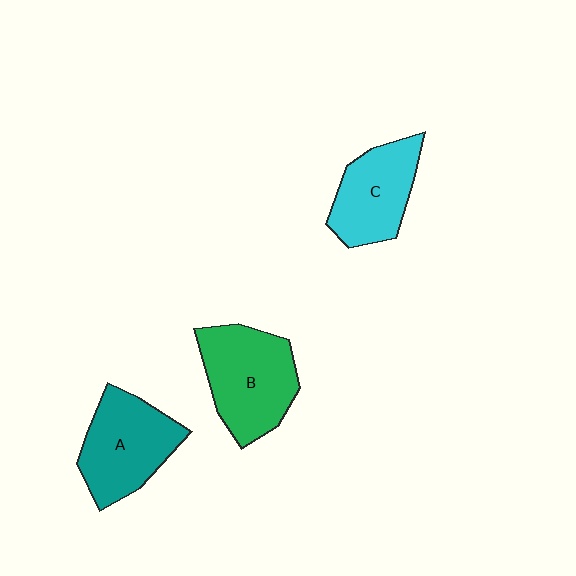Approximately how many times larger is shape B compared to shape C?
Approximately 1.3 times.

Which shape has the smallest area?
Shape C (cyan).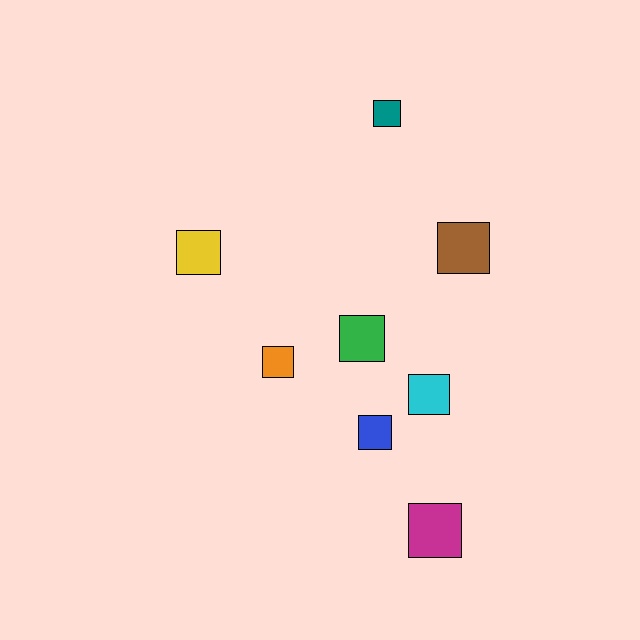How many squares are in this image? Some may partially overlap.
There are 8 squares.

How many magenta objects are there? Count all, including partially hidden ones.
There is 1 magenta object.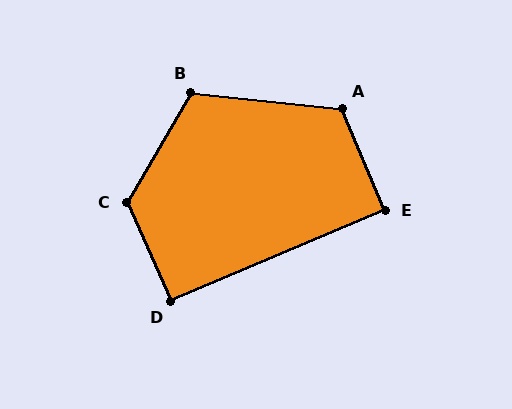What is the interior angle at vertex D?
Approximately 91 degrees (approximately right).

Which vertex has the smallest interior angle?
E, at approximately 90 degrees.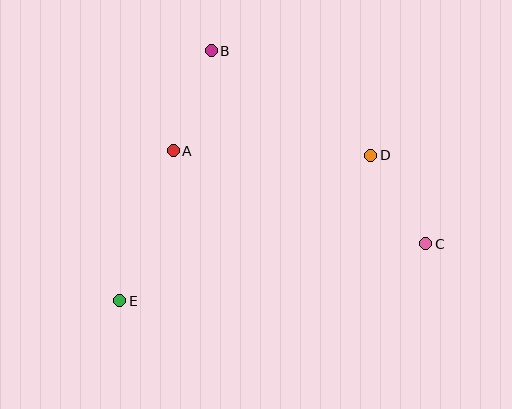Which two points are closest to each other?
Points C and D are closest to each other.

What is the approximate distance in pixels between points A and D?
The distance between A and D is approximately 198 pixels.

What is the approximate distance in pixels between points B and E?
The distance between B and E is approximately 266 pixels.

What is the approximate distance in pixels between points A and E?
The distance between A and E is approximately 159 pixels.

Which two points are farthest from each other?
Points C and E are farthest from each other.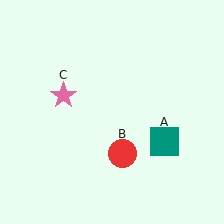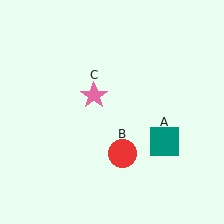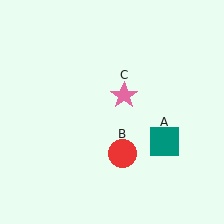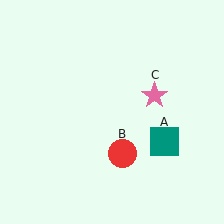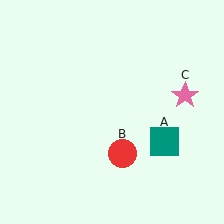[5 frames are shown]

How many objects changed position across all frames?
1 object changed position: pink star (object C).